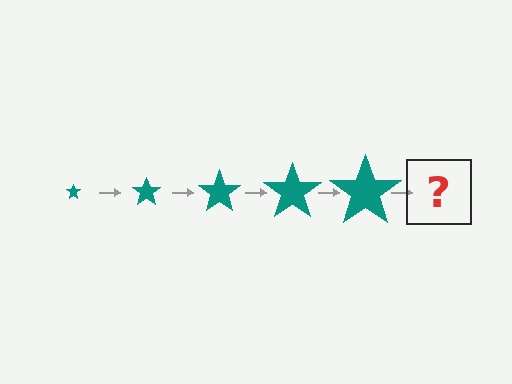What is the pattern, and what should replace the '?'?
The pattern is that the star gets progressively larger each step. The '?' should be a teal star, larger than the previous one.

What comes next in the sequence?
The next element should be a teal star, larger than the previous one.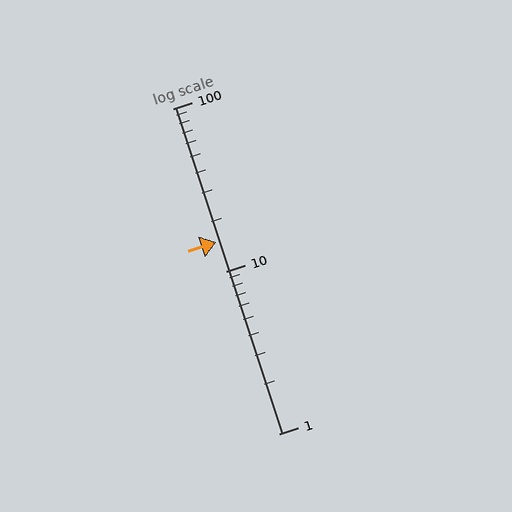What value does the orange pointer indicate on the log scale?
The pointer indicates approximately 15.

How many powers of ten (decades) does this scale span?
The scale spans 2 decades, from 1 to 100.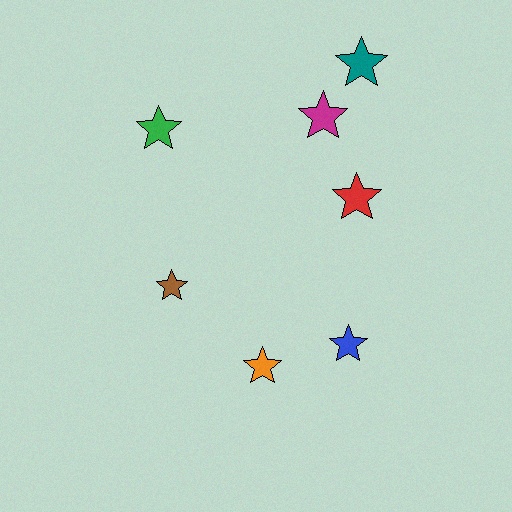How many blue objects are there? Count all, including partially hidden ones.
There is 1 blue object.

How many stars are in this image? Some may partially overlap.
There are 7 stars.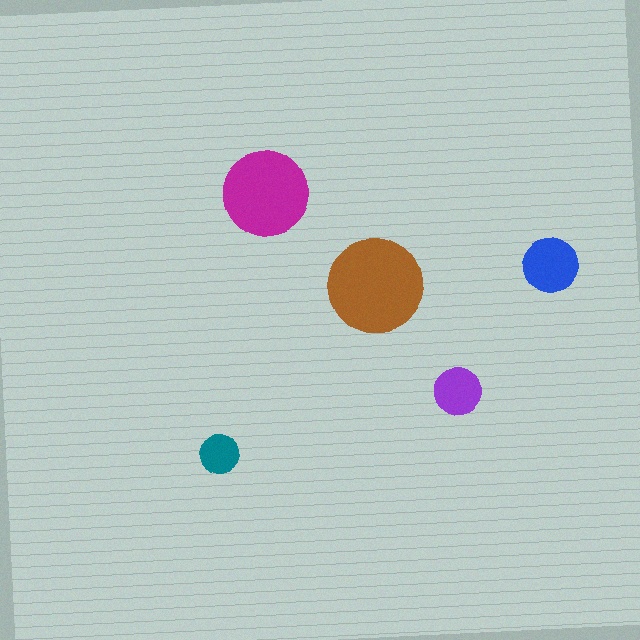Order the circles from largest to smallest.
the brown one, the magenta one, the blue one, the purple one, the teal one.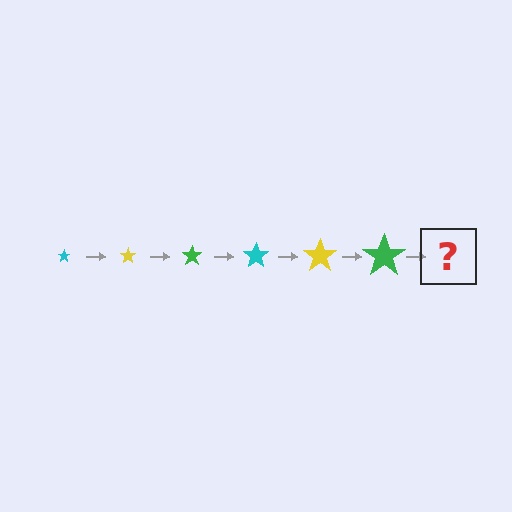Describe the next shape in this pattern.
It should be a cyan star, larger than the previous one.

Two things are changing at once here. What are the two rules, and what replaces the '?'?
The two rules are that the star grows larger each step and the color cycles through cyan, yellow, and green. The '?' should be a cyan star, larger than the previous one.